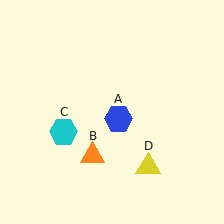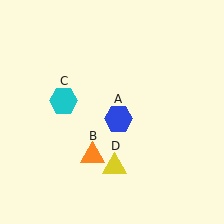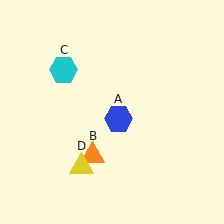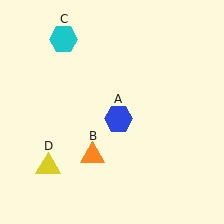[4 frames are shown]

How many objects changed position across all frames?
2 objects changed position: cyan hexagon (object C), yellow triangle (object D).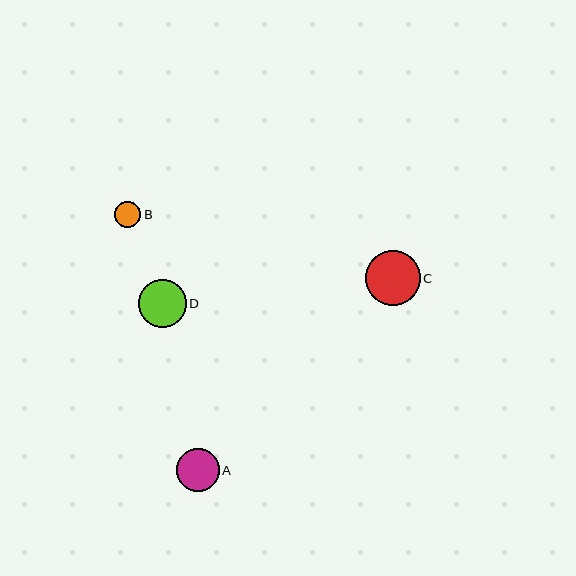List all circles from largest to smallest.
From largest to smallest: C, D, A, B.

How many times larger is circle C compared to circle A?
Circle C is approximately 1.3 times the size of circle A.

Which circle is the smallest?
Circle B is the smallest with a size of approximately 27 pixels.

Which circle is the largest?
Circle C is the largest with a size of approximately 54 pixels.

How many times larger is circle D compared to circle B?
Circle D is approximately 1.8 times the size of circle B.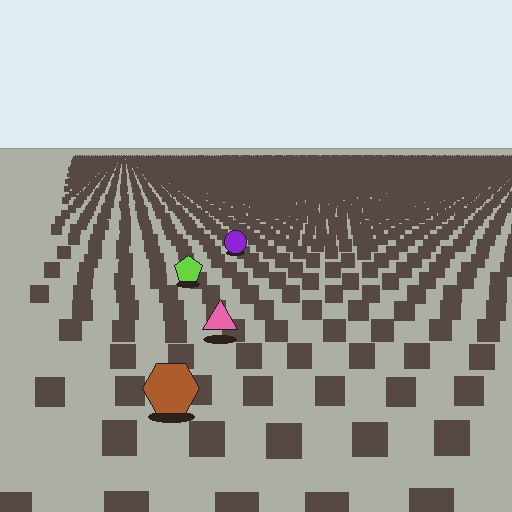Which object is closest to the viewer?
The brown hexagon is closest. The texture marks near it are larger and more spread out.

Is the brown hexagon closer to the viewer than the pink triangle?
Yes. The brown hexagon is closer — you can tell from the texture gradient: the ground texture is coarser near it.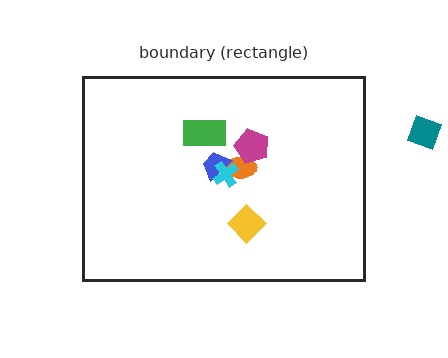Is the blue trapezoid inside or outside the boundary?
Inside.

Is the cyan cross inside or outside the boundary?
Inside.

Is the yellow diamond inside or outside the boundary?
Inside.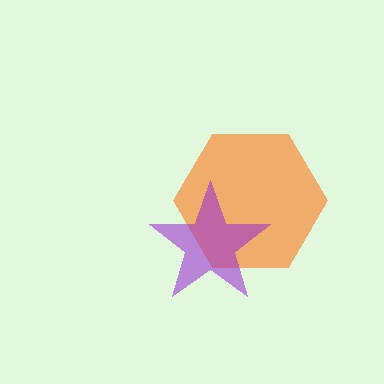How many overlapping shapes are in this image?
There are 2 overlapping shapes in the image.